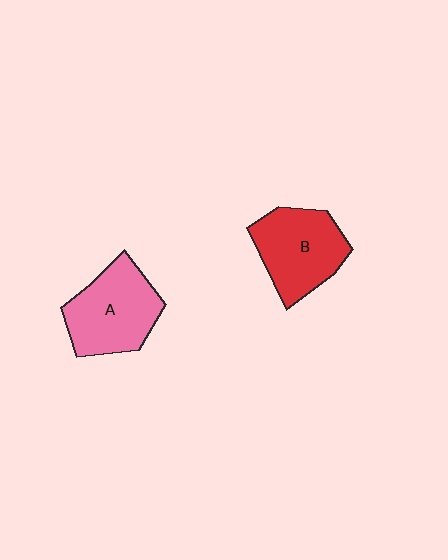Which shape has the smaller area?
Shape B (red).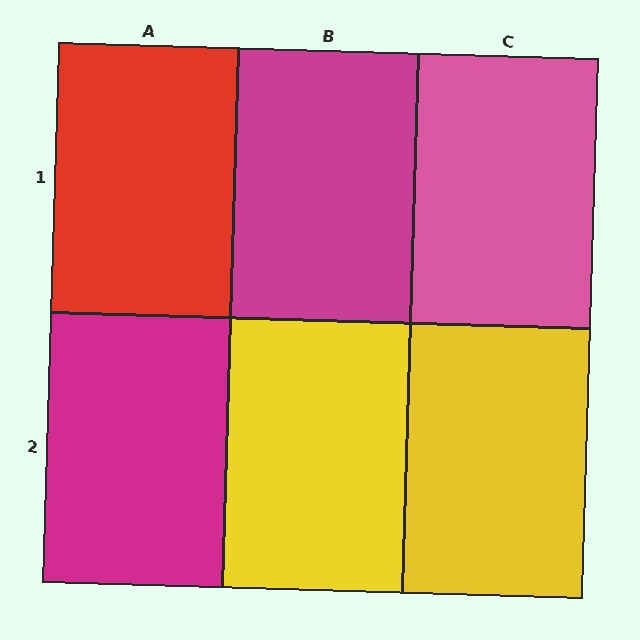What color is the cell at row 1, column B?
Magenta.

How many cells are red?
1 cell is red.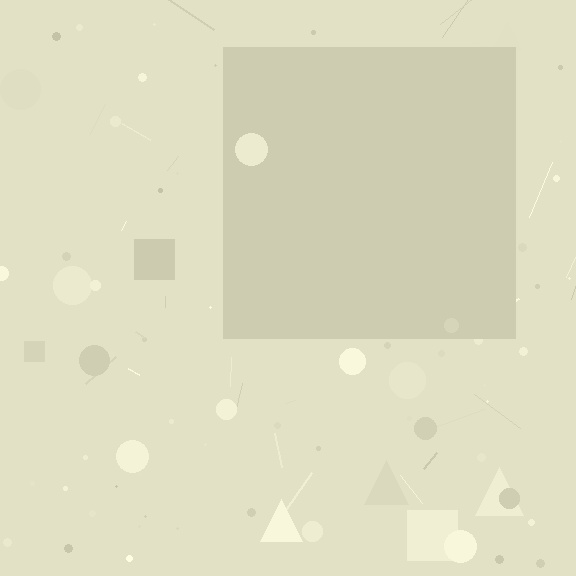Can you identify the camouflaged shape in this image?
The camouflaged shape is a square.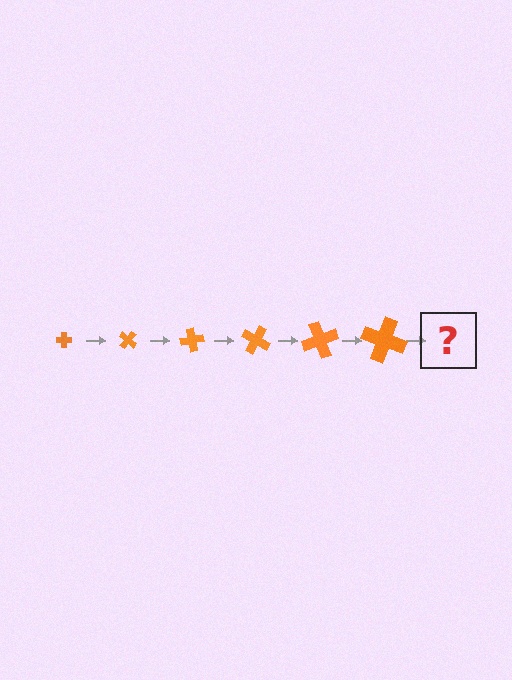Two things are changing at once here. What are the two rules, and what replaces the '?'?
The two rules are that the cross grows larger each step and it rotates 40 degrees each step. The '?' should be a cross, larger than the previous one and rotated 240 degrees from the start.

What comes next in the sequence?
The next element should be a cross, larger than the previous one and rotated 240 degrees from the start.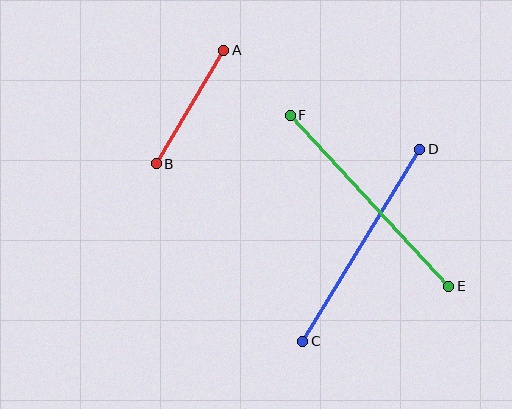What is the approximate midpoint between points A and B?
The midpoint is at approximately (190, 107) pixels.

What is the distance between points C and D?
The distance is approximately 225 pixels.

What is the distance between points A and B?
The distance is approximately 132 pixels.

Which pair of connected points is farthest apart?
Points E and F are farthest apart.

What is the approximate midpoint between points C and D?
The midpoint is at approximately (361, 245) pixels.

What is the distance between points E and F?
The distance is approximately 233 pixels.